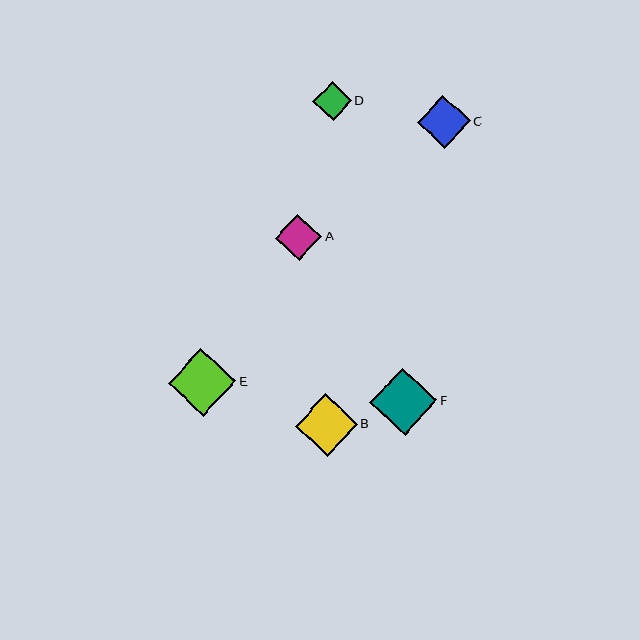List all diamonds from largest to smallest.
From largest to smallest: E, F, B, C, A, D.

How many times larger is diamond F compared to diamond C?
Diamond F is approximately 1.3 times the size of diamond C.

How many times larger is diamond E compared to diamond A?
Diamond E is approximately 1.5 times the size of diamond A.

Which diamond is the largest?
Diamond E is the largest with a size of approximately 67 pixels.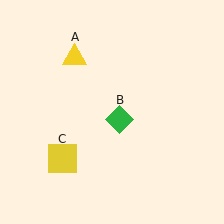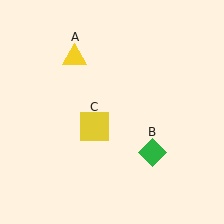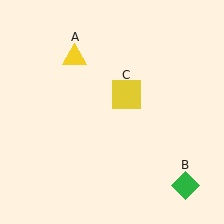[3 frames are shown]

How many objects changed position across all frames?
2 objects changed position: green diamond (object B), yellow square (object C).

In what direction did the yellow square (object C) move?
The yellow square (object C) moved up and to the right.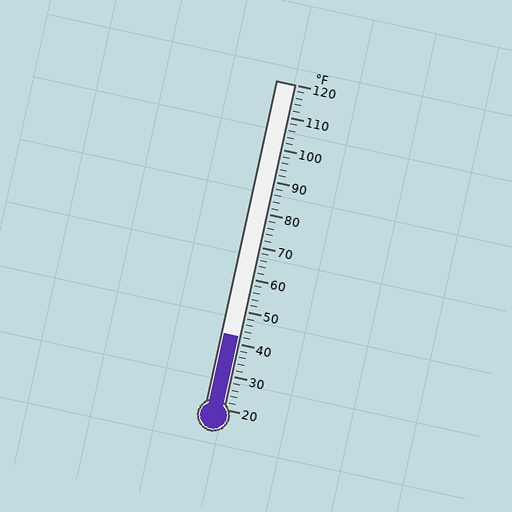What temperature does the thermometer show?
The thermometer shows approximately 42°F.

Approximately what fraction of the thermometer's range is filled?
The thermometer is filled to approximately 20% of its range.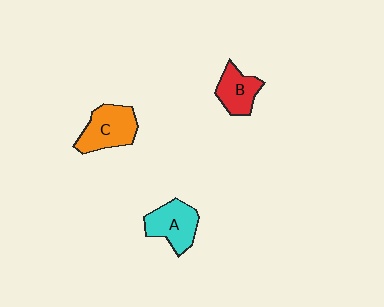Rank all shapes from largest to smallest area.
From largest to smallest: C (orange), A (cyan), B (red).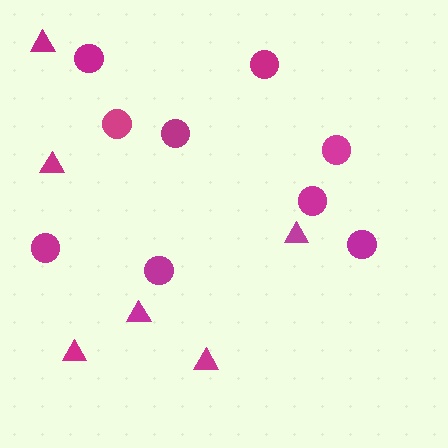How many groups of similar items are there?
There are 2 groups: one group of circles (9) and one group of triangles (6).